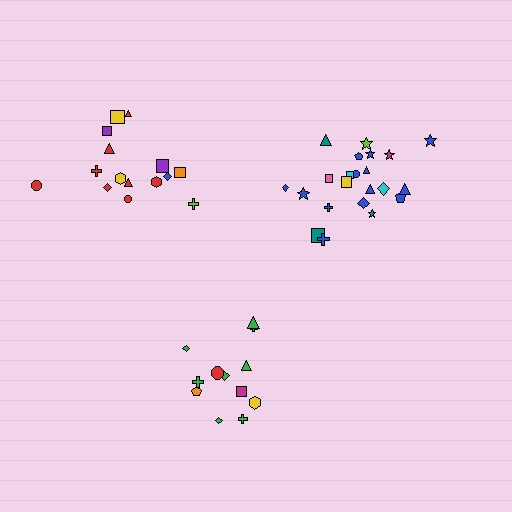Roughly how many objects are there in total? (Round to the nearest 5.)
Roughly 50 objects in total.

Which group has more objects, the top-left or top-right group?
The top-right group.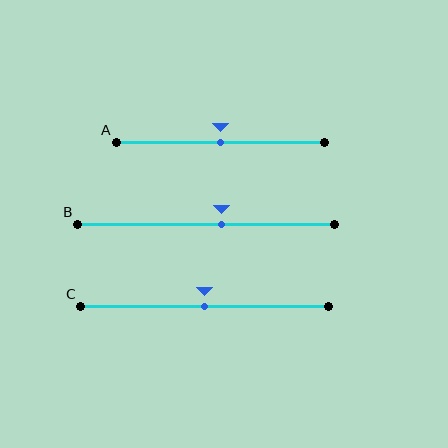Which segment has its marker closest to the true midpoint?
Segment A has its marker closest to the true midpoint.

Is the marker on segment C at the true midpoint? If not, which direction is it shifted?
Yes, the marker on segment C is at the true midpoint.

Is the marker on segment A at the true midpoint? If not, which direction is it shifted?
Yes, the marker on segment A is at the true midpoint.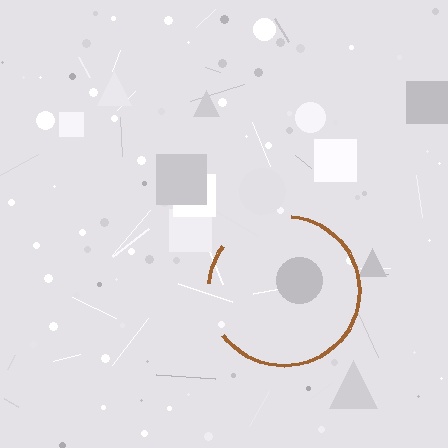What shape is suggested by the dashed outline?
The dashed outline suggests a circle.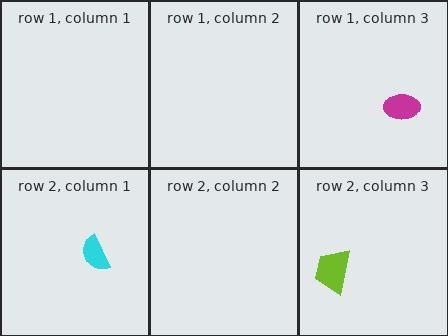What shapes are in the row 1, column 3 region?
The magenta ellipse.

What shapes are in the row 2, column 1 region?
The cyan semicircle.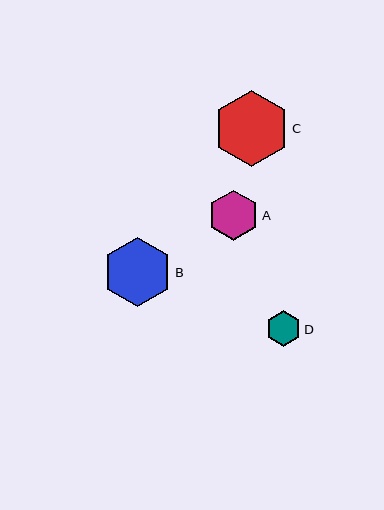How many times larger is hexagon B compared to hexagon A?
Hexagon B is approximately 1.4 times the size of hexagon A.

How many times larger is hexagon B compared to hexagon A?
Hexagon B is approximately 1.4 times the size of hexagon A.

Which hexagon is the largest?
Hexagon C is the largest with a size of approximately 76 pixels.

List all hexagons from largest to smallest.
From largest to smallest: C, B, A, D.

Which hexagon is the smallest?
Hexagon D is the smallest with a size of approximately 35 pixels.